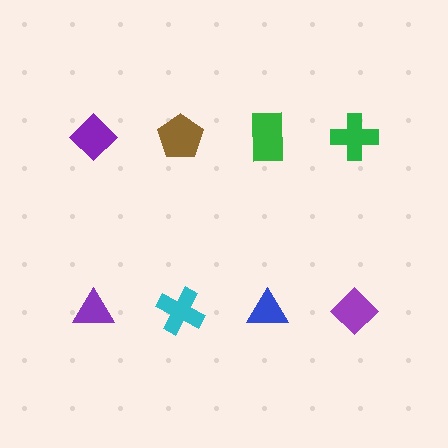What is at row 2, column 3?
A blue triangle.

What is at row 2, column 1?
A purple triangle.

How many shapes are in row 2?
4 shapes.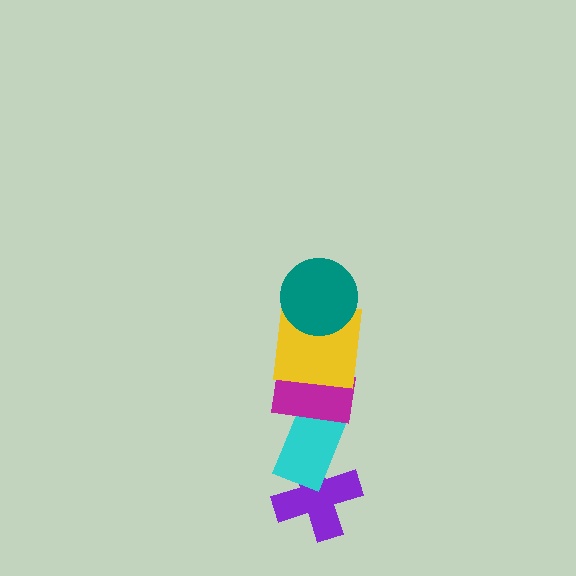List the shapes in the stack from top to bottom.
From top to bottom: the teal circle, the yellow square, the magenta rectangle, the cyan rectangle, the purple cross.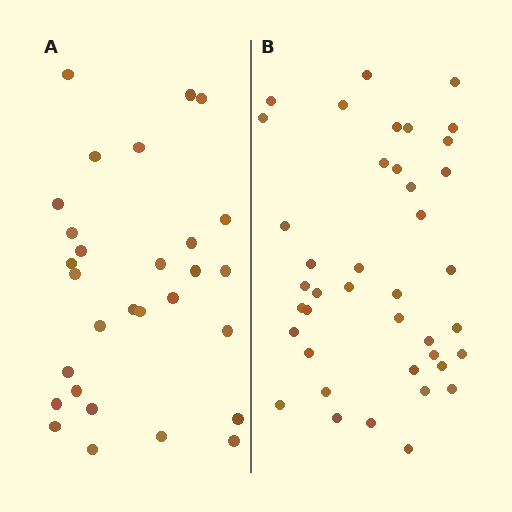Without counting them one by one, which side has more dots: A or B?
Region B (the right region) has more dots.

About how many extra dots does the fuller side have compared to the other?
Region B has roughly 12 or so more dots than region A.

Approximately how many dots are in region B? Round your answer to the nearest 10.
About 40 dots.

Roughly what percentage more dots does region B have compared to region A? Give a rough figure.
About 40% more.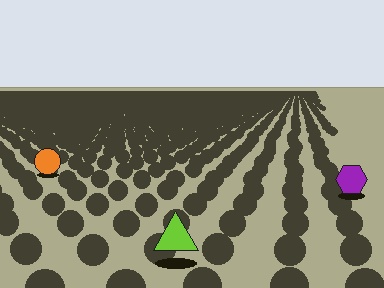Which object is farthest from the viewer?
The orange circle is farthest from the viewer. It appears smaller and the ground texture around it is denser.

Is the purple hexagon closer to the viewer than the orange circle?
Yes. The purple hexagon is closer — you can tell from the texture gradient: the ground texture is coarser near it.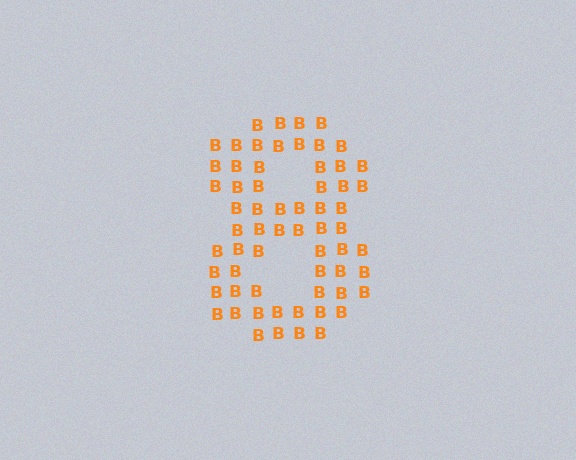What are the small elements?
The small elements are letter B's.